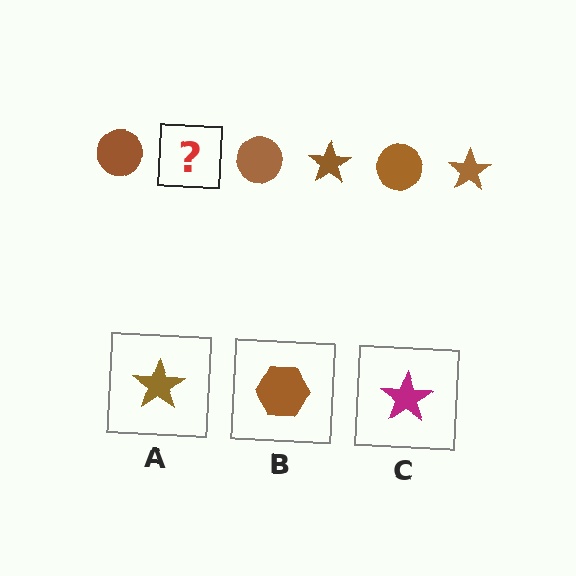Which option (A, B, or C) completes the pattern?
A.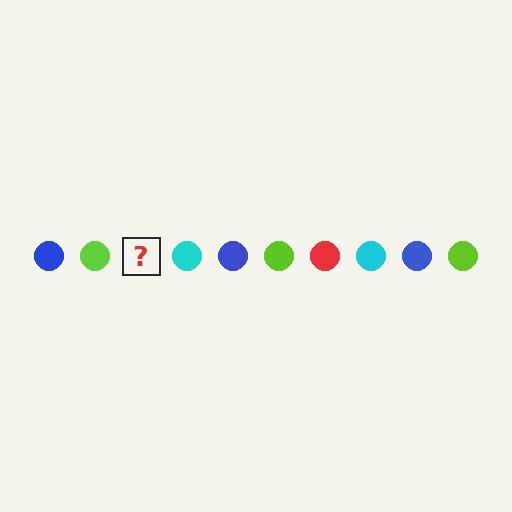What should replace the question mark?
The question mark should be replaced with a red circle.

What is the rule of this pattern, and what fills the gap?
The rule is that the pattern cycles through blue, lime, red, cyan circles. The gap should be filled with a red circle.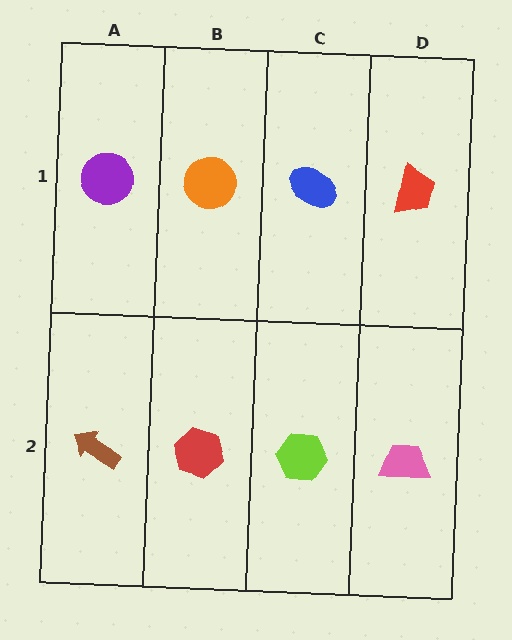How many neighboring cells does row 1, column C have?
3.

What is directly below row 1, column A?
A brown arrow.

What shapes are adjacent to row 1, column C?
A lime hexagon (row 2, column C), an orange circle (row 1, column B), a red trapezoid (row 1, column D).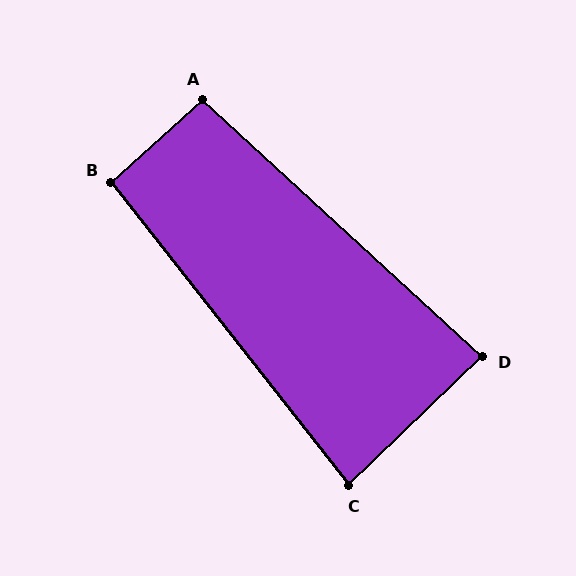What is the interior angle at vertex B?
Approximately 94 degrees (approximately right).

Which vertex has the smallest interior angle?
C, at approximately 84 degrees.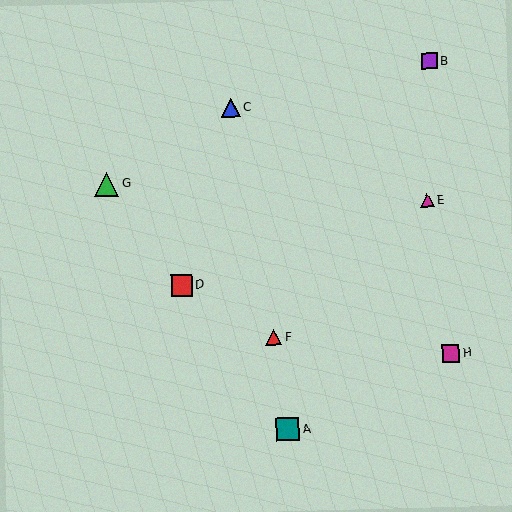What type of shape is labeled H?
Shape H is a magenta square.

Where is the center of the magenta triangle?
The center of the magenta triangle is at (427, 200).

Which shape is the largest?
The green triangle (labeled G) is the largest.